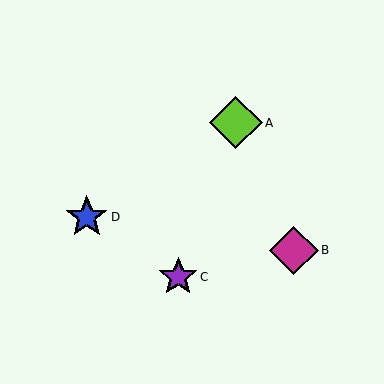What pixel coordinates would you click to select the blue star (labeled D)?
Click at (87, 217) to select the blue star D.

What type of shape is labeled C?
Shape C is a purple star.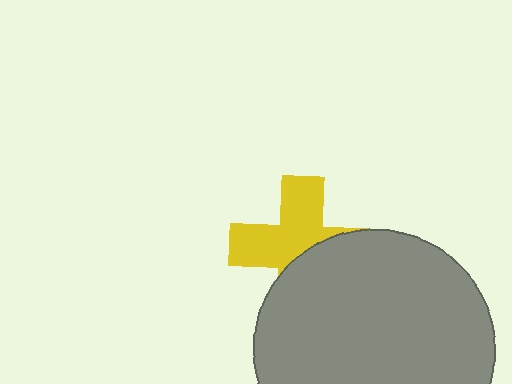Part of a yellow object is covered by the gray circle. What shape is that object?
It is a cross.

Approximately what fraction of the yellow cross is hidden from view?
Roughly 44% of the yellow cross is hidden behind the gray circle.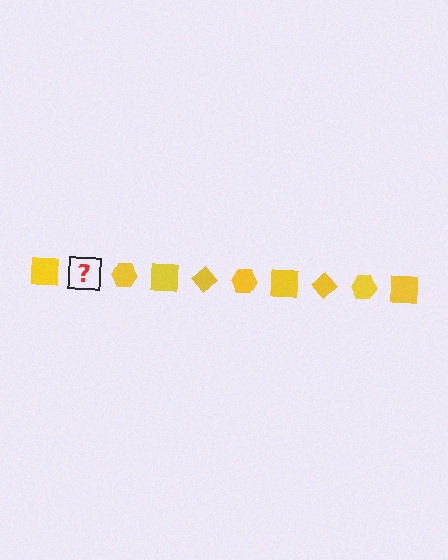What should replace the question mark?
The question mark should be replaced with a yellow diamond.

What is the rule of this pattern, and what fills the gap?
The rule is that the pattern cycles through square, diamond, hexagon shapes in yellow. The gap should be filled with a yellow diamond.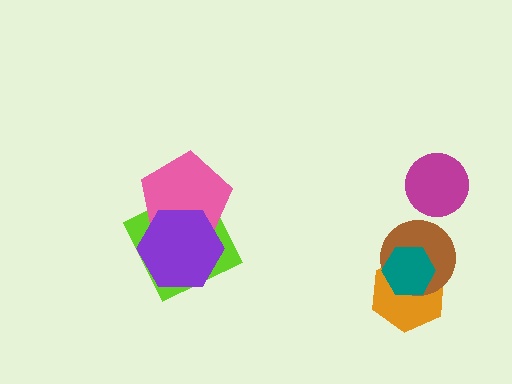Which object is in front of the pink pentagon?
The purple hexagon is in front of the pink pentagon.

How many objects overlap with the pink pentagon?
2 objects overlap with the pink pentagon.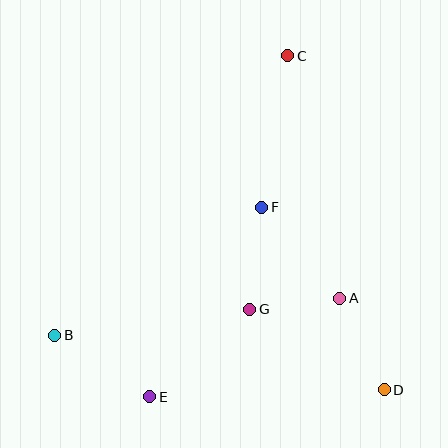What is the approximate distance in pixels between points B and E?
The distance between B and E is approximately 113 pixels.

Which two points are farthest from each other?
Points C and E are farthest from each other.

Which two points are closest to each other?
Points A and G are closest to each other.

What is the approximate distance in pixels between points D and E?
The distance between D and E is approximately 235 pixels.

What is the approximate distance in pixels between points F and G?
The distance between F and G is approximately 102 pixels.